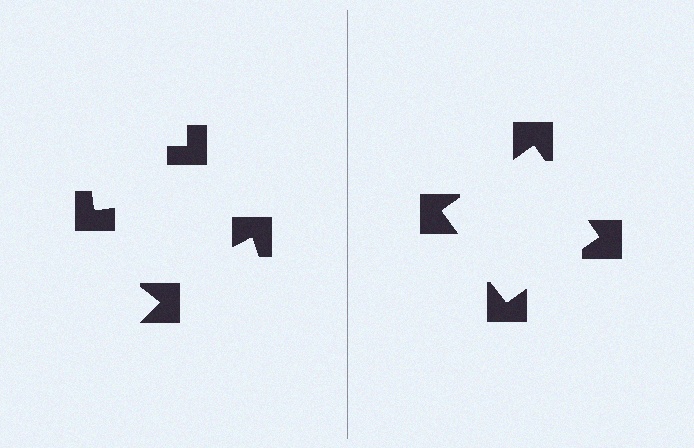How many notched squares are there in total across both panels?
8 — 4 on each side.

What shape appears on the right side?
An illusory square.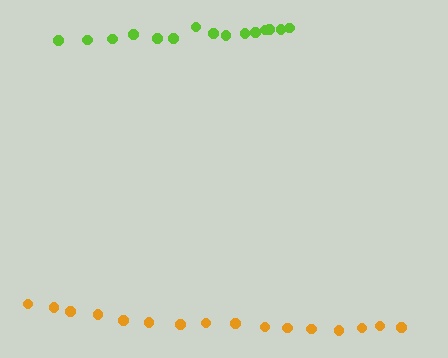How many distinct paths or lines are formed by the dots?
There are 2 distinct paths.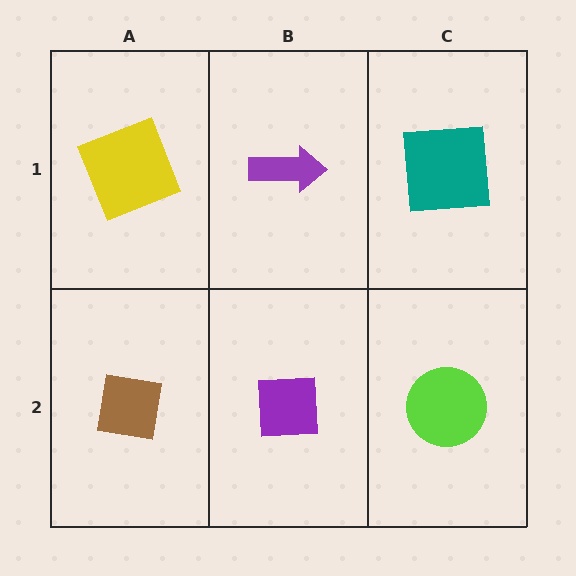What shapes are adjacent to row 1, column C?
A lime circle (row 2, column C), a purple arrow (row 1, column B).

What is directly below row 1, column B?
A purple square.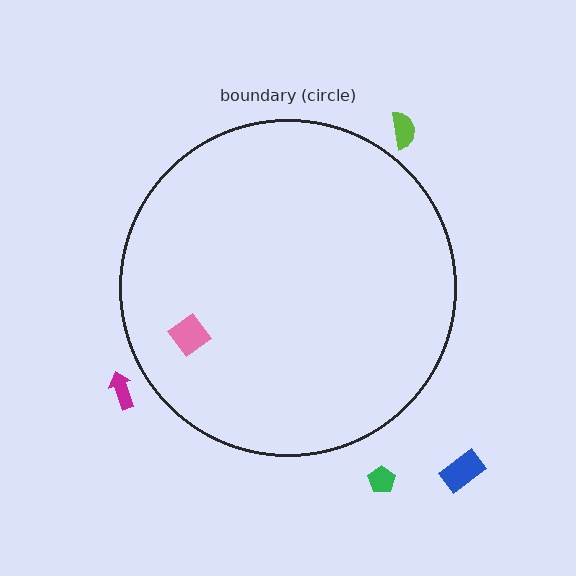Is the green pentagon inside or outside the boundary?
Outside.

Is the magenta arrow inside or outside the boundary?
Outside.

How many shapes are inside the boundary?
1 inside, 4 outside.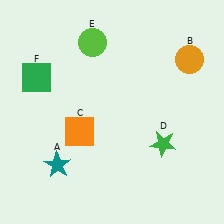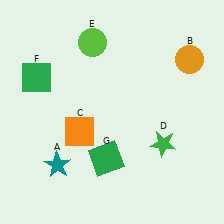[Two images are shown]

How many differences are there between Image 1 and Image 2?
There is 1 difference between the two images.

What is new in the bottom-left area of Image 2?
A green square (G) was added in the bottom-left area of Image 2.